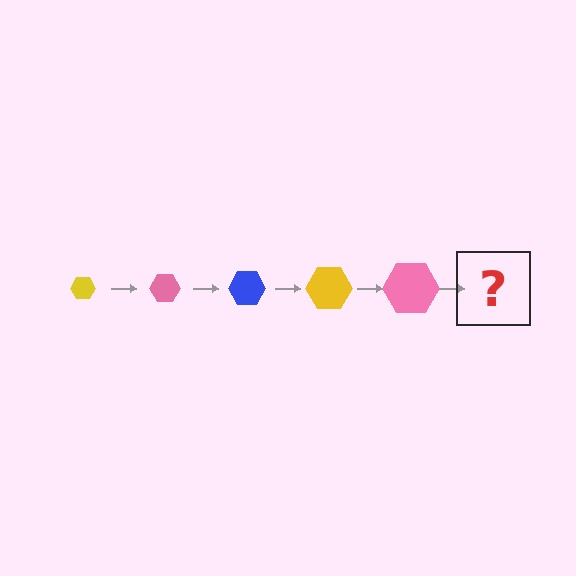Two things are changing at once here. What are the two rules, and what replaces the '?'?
The two rules are that the hexagon grows larger each step and the color cycles through yellow, pink, and blue. The '?' should be a blue hexagon, larger than the previous one.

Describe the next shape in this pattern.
It should be a blue hexagon, larger than the previous one.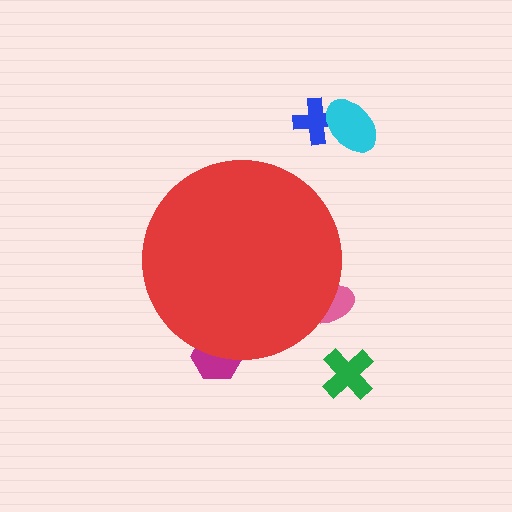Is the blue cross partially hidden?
No, the blue cross is fully visible.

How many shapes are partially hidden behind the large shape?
2 shapes are partially hidden.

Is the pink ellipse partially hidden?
Yes, the pink ellipse is partially hidden behind the red circle.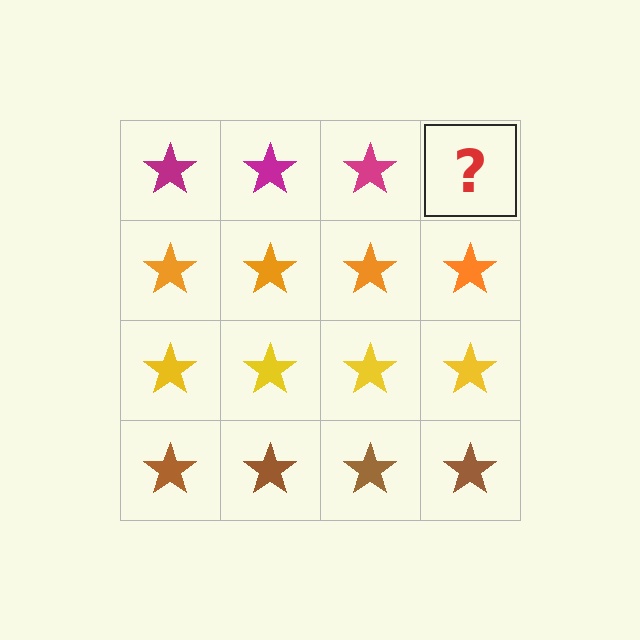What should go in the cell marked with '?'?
The missing cell should contain a magenta star.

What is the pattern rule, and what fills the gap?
The rule is that each row has a consistent color. The gap should be filled with a magenta star.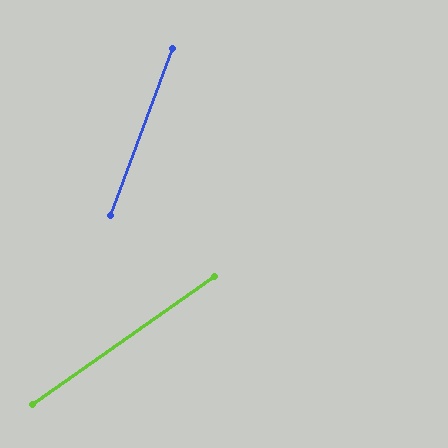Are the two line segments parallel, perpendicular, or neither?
Neither parallel nor perpendicular — they differ by about 34°.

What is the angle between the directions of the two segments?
Approximately 34 degrees.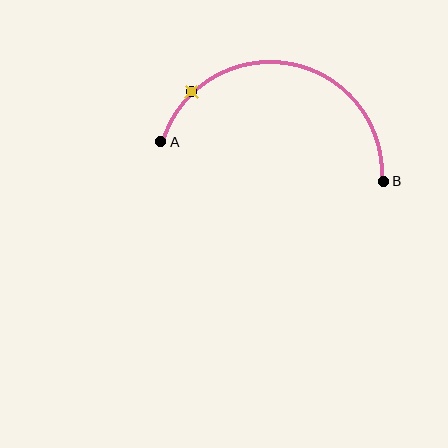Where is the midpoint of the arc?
The arc midpoint is the point on the curve farthest from the straight line joining A and B. It sits above that line.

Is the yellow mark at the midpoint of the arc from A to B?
No. The yellow mark lies on the arc but is closer to endpoint A. The arc midpoint would be at the point on the curve equidistant along the arc from both A and B.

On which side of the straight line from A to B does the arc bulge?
The arc bulges above the straight line connecting A and B.